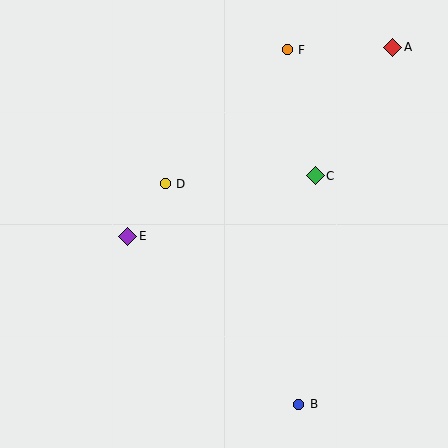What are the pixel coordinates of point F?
Point F is at (287, 50).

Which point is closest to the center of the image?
Point D at (165, 184) is closest to the center.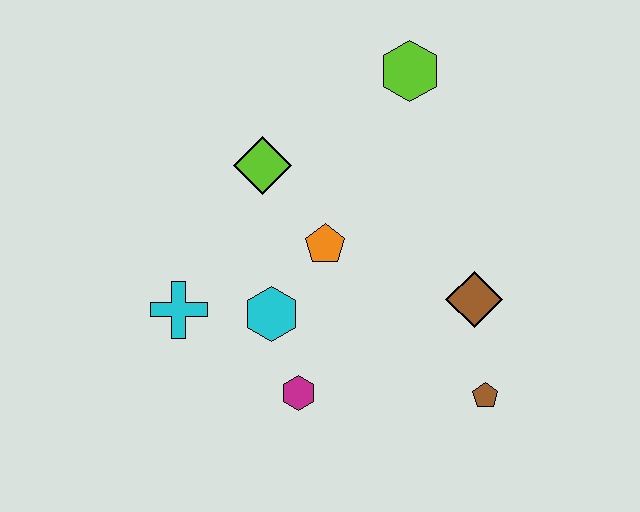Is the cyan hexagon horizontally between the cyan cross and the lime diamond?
No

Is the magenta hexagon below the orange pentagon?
Yes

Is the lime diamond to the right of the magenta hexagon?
No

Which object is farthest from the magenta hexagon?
The lime hexagon is farthest from the magenta hexagon.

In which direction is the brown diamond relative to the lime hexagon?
The brown diamond is below the lime hexagon.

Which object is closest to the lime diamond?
The orange pentagon is closest to the lime diamond.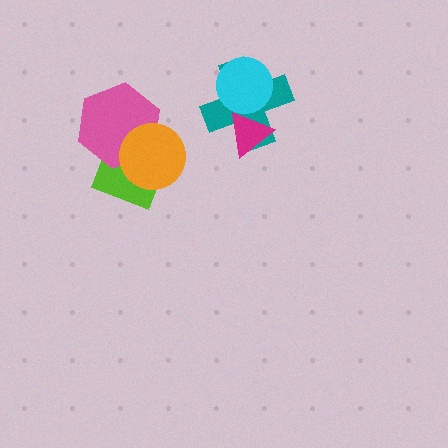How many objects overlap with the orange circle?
2 objects overlap with the orange circle.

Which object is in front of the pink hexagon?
The orange circle is in front of the pink hexagon.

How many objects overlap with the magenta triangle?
2 objects overlap with the magenta triangle.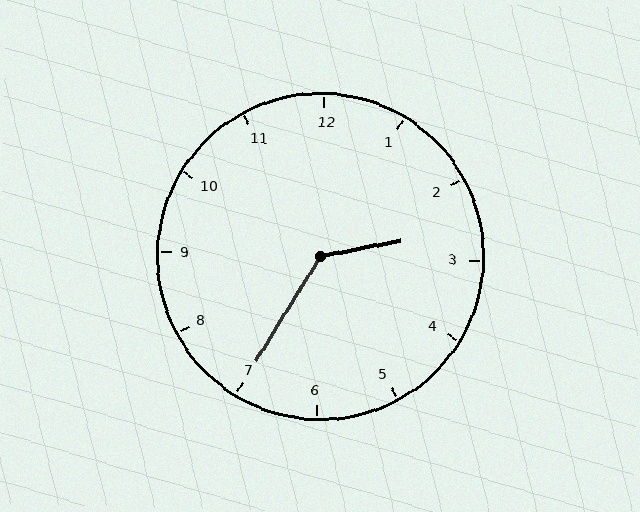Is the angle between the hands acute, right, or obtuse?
It is obtuse.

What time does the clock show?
2:35.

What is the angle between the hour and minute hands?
Approximately 132 degrees.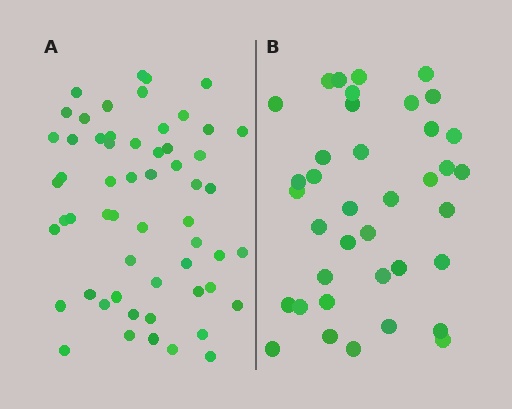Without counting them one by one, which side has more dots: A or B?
Region A (the left region) has more dots.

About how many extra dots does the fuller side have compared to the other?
Region A has approximately 20 more dots than region B.